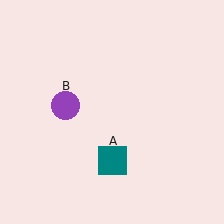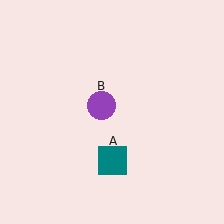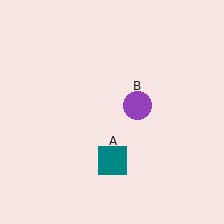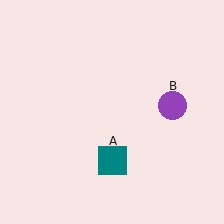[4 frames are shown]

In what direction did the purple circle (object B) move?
The purple circle (object B) moved right.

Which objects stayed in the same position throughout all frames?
Teal square (object A) remained stationary.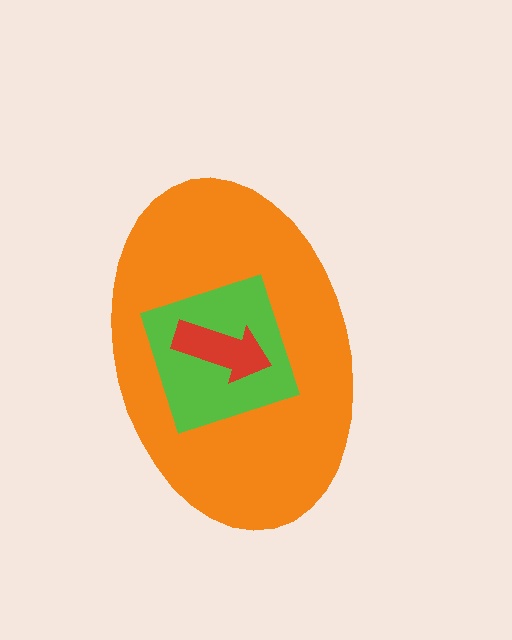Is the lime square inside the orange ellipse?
Yes.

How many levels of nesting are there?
3.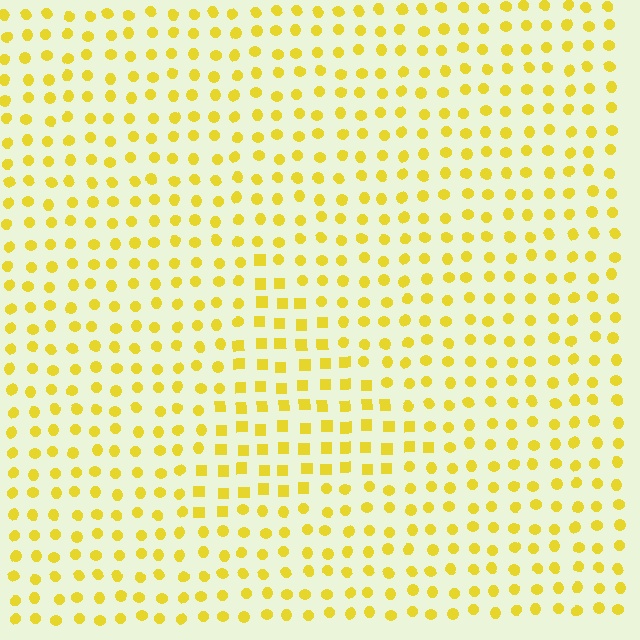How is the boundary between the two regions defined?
The boundary is defined by a change in element shape: squares inside vs. circles outside. All elements share the same color and spacing.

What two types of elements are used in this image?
The image uses squares inside the triangle region and circles outside it.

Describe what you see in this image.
The image is filled with small yellow elements arranged in a uniform grid. A triangle-shaped region contains squares, while the surrounding area contains circles. The boundary is defined purely by the change in element shape.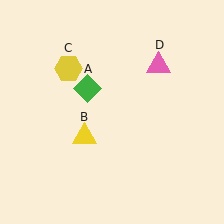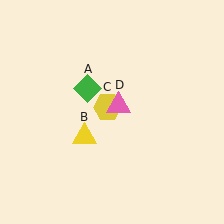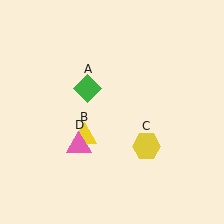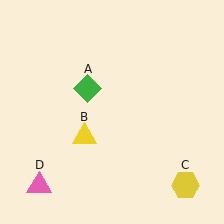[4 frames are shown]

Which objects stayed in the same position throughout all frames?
Green diamond (object A) and yellow triangle (object B) remained stationary.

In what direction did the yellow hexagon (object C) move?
The yellow hexagon (object C) moved down and to the right.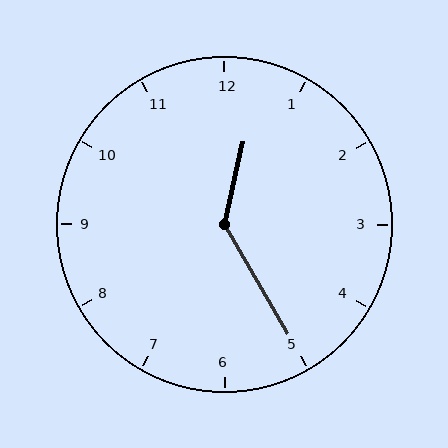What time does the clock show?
12:25.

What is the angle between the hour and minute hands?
Approximately 138 degrees.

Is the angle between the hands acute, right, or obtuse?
It is obtuse.